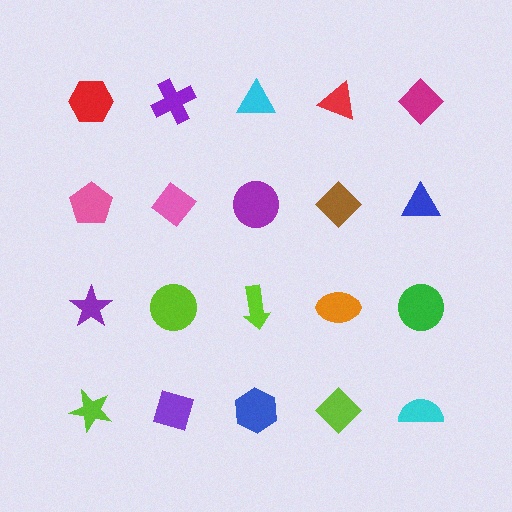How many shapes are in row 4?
5 shapes.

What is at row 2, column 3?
A purple circle.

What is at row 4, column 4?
A lime diamond.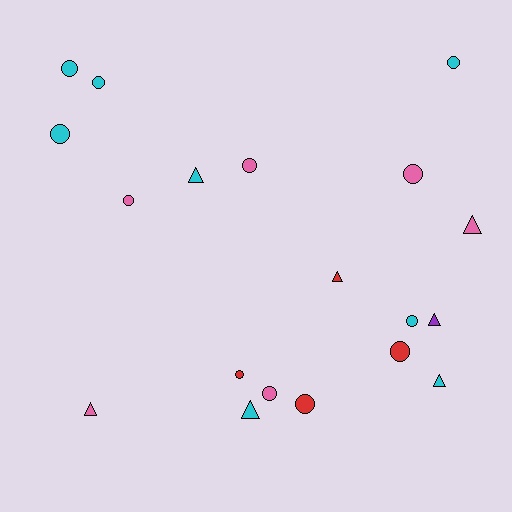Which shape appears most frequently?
Circle, with 12 objects.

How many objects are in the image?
There are 19 objects.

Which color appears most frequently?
Cyan, with 8 objects.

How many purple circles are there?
There are no purple circles.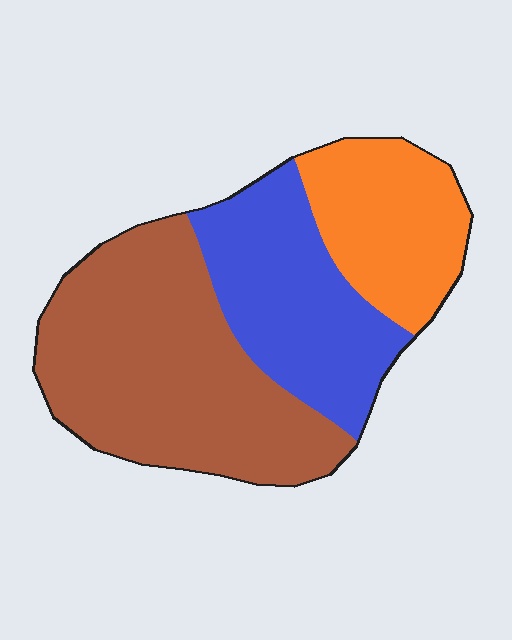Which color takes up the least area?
Orange, at roughly 25%.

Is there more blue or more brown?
Brown.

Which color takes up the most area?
Brown, at roughly 50%.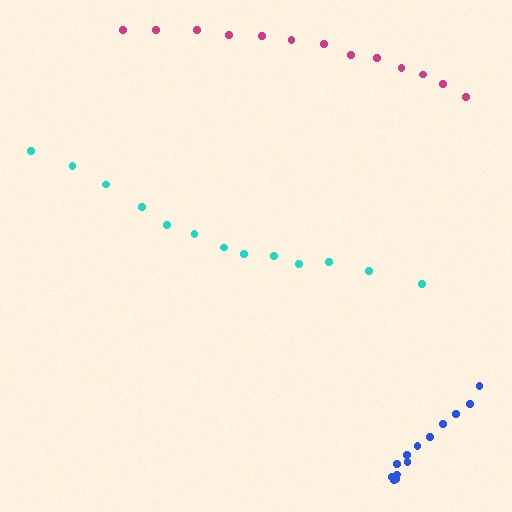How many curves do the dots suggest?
There are 3 distinct paths.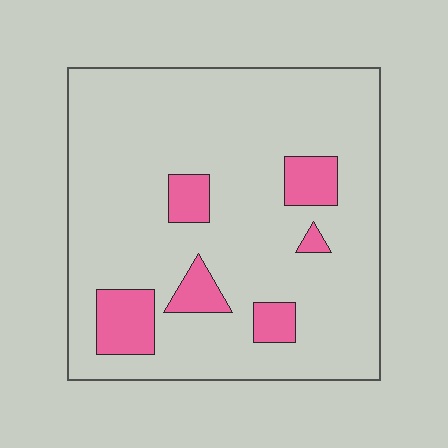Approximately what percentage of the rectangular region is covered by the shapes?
Approximately 15%.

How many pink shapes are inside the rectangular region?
6.